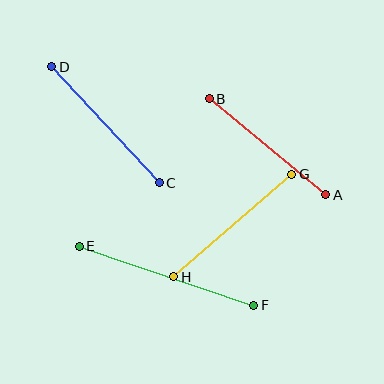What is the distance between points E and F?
The distance is approximately 184 pixels.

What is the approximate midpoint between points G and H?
The midpoint is at approximately (233, 225) pixels.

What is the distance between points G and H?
The distance is approximately 156 pixels.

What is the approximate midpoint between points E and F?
The midpoint is at approximately (166, 276) pixels.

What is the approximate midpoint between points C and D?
The midpoint is at approximately (106, 125) pixels.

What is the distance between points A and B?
The distance is approximately 151 pixels.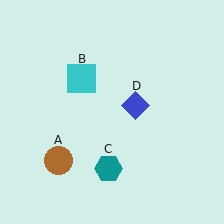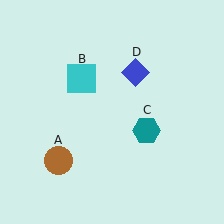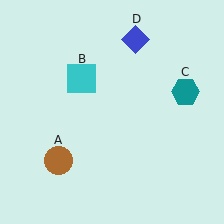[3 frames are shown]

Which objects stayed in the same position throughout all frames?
Brown circle (object A) and cyan square (object B) remained stationary.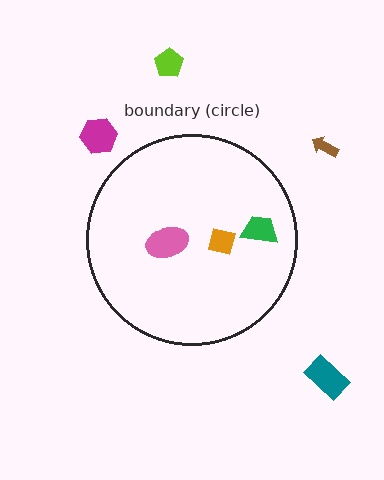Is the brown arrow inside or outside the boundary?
Outside.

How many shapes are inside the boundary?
3 inside, 4 outside.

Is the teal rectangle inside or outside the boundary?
Outside.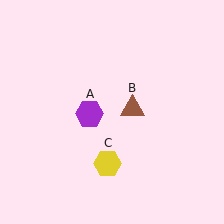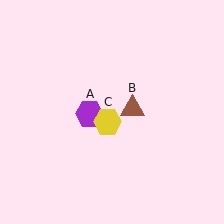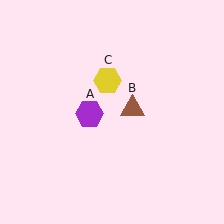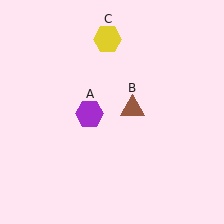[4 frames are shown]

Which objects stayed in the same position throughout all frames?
Purple hexagon (object A) and brown triangle (object B) remained stationary.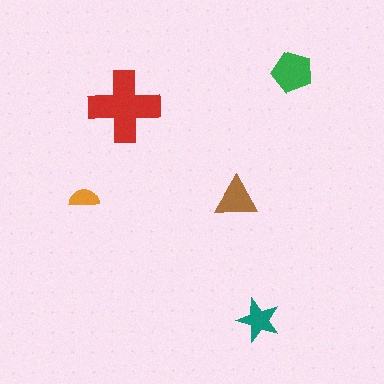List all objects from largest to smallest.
The red cross, the green pentagon, the brown triangle, the teal star, the orange semicircle.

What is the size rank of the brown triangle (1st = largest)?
3rd.